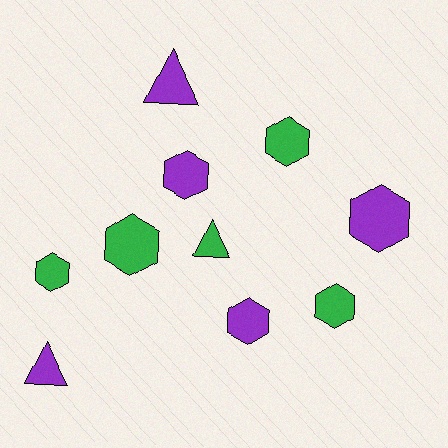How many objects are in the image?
There are 10 objects.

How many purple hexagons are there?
There are 3 purple hexagons.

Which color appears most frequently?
Purple, with 5 objects.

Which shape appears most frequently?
Hexagon, with 7 objects.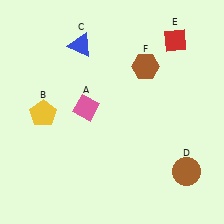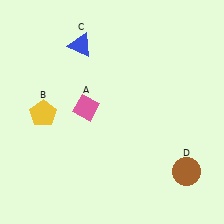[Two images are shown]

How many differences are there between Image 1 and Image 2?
There are 2 differences between the two images.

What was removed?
The brown hexagon (F), the red diamond (E) were removed in Image 2.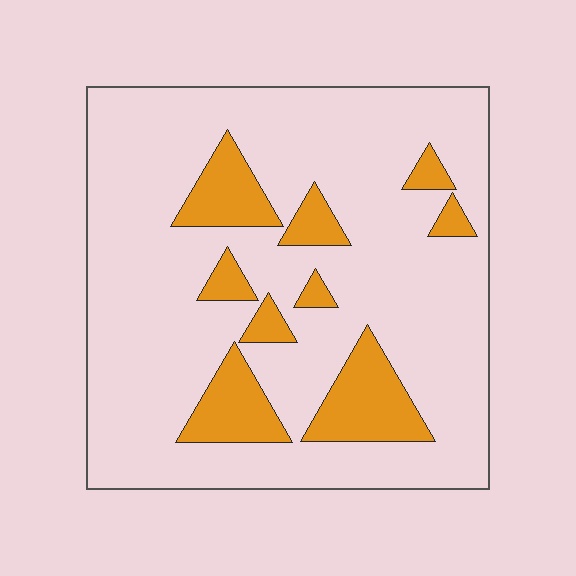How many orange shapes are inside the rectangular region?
9.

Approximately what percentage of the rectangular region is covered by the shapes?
Approximately 20%.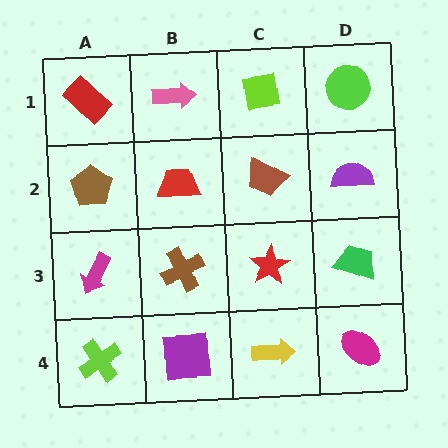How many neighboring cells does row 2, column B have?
4.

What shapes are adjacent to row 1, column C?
A brown trapezoid (row 2, column C), a pink arrow (row 1, column B), a lime circle (row 1, column D).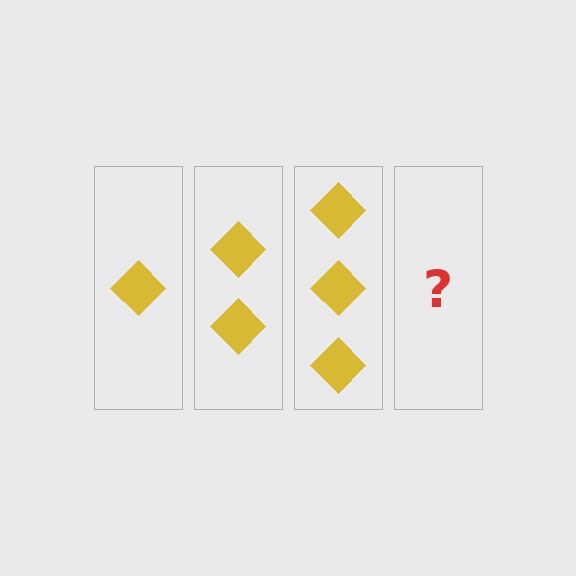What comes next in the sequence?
The next element should be 4 diamonds.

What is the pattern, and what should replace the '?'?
The pattern is that each step adds one more diamond. The '?' should be 4 diamonds.